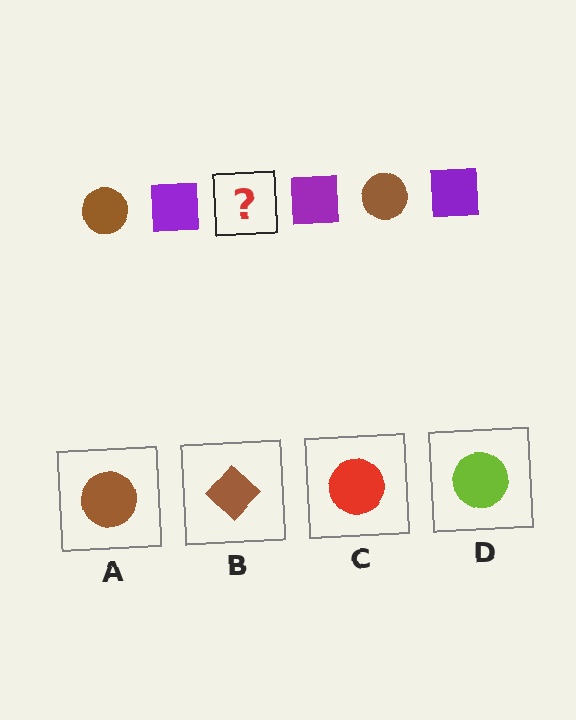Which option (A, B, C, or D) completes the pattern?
A.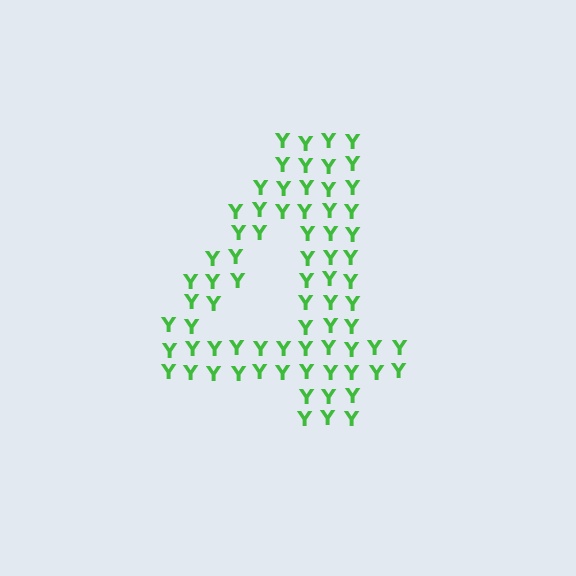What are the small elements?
The small elements are letter Y's.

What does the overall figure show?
The overall figure shows the digit 4.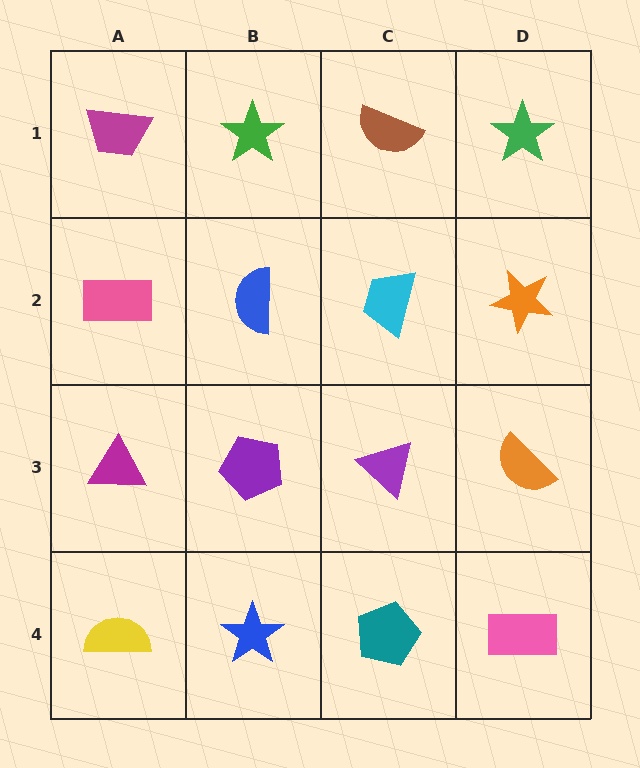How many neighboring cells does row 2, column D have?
3.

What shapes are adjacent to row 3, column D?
An orange star (row 2, column D), a pink rectangle (row 4, column D), a purple triangle (row 3, column C).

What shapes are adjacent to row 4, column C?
A purple triangle (row 3, column C), a blue star (row 4, column B), a pink rectangle (row 4, column D).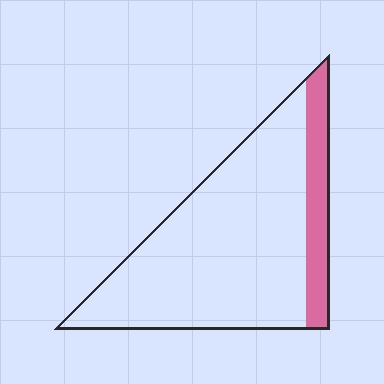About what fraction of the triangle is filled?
About one sixth (1/6).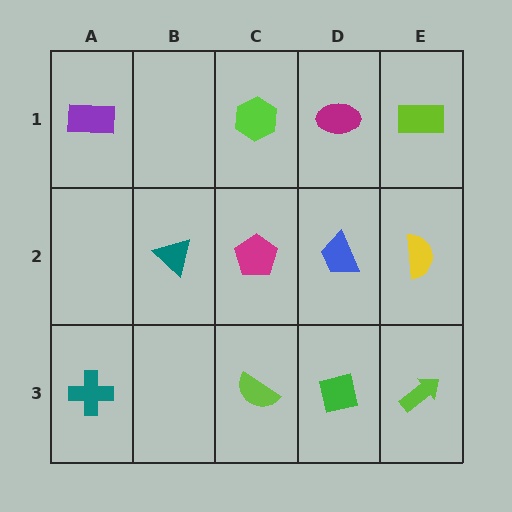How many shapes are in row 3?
4 shapes.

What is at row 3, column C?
A lime semicircle.